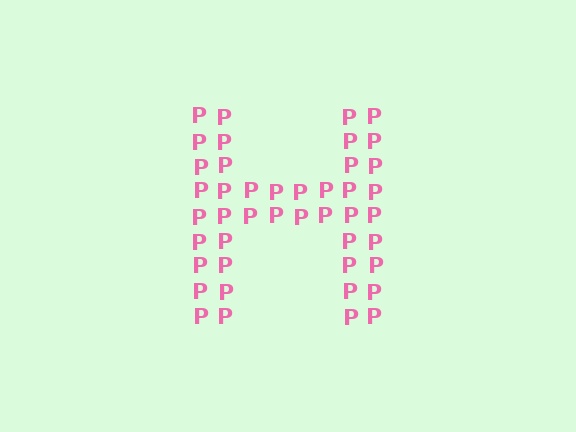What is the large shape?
The large shape is the letter H.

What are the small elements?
The small elements are letter P's.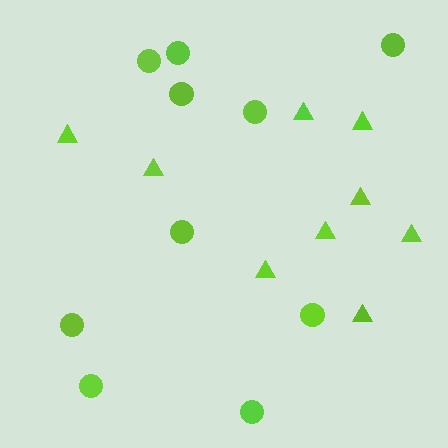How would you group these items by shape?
There are 2 groups: one group of triangles (9) and one group of circles (10).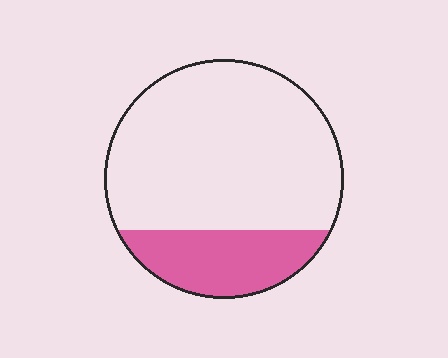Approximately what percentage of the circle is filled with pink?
Approximately 25%.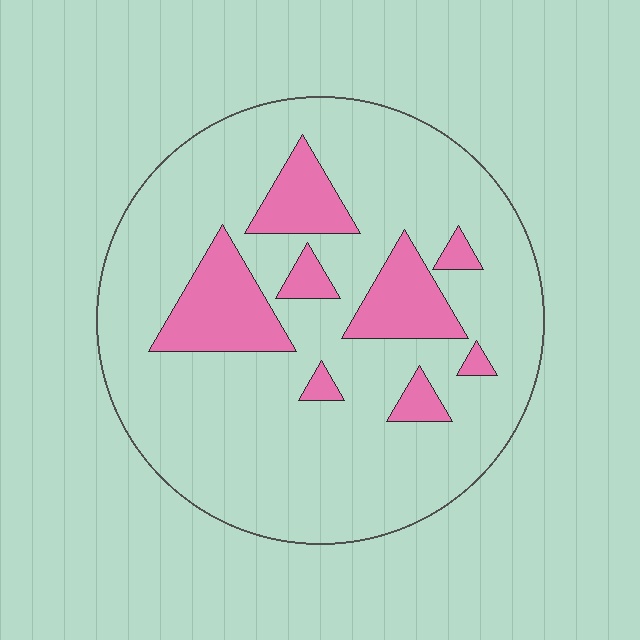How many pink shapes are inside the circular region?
8.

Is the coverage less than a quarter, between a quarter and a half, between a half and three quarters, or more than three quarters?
Less than a quarter.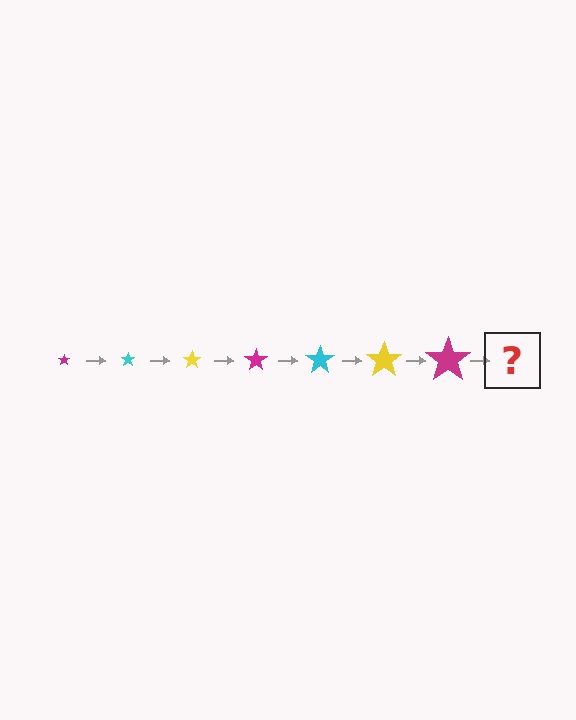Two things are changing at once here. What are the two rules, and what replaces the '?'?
The two rules are that the star grows larger each step and the color cycles through magenta, cyan, and yellow. The '?' should be a cyan star, larger than the previous one.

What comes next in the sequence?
The next element should be a cyan star, larger than the previous one.